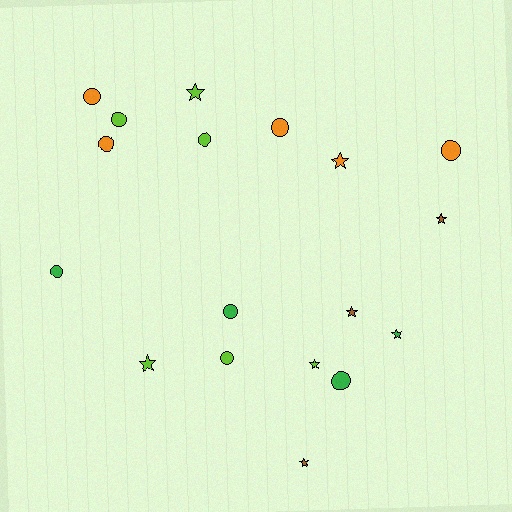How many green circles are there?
There are 3 green circles.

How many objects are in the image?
There are 18 objects.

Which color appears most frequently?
Lime, with 6 objects.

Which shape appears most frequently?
Circle, with 10 objects.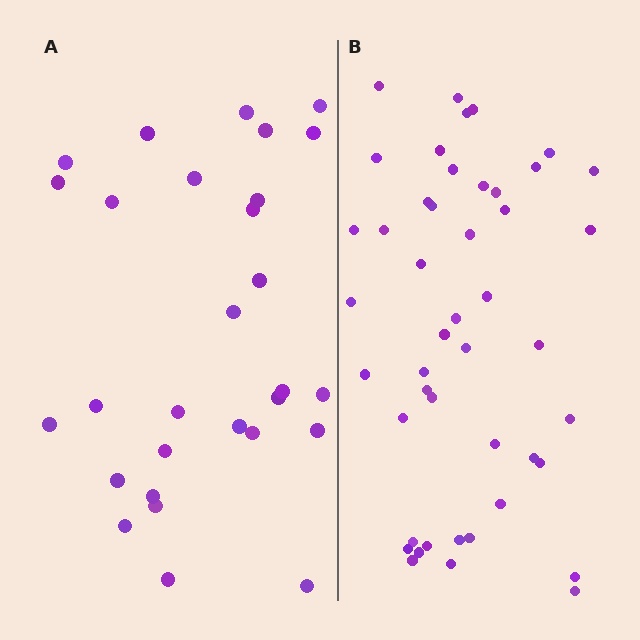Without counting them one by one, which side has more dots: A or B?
Region B (the right region) has more dots.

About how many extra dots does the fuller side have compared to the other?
Region B has approximately 15 more dots than region A.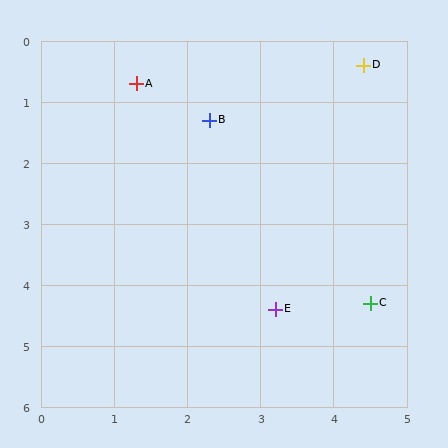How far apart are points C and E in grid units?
Points C and E are about 1.3 grid units apart.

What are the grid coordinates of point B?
Point B is at approximately (2.3, 1.3).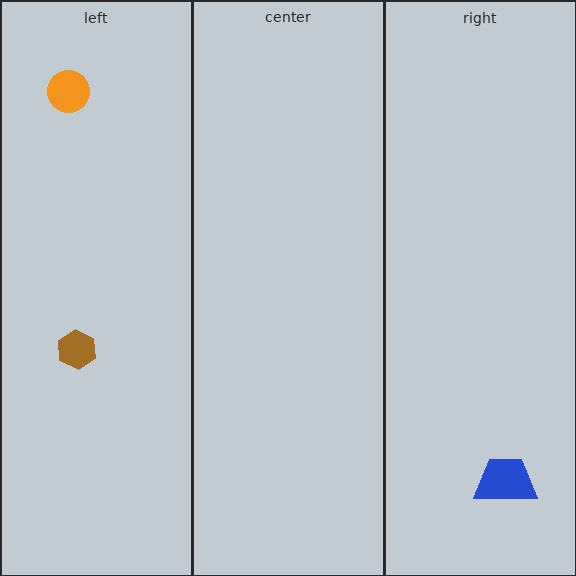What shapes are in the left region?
The brown hexagon, the orange circle.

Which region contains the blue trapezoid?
The right region.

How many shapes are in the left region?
2.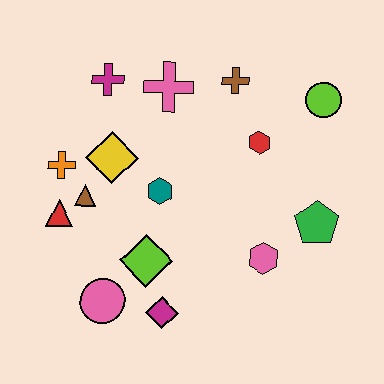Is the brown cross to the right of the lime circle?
No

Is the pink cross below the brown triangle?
No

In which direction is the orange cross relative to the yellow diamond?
The orange cross is to the left of the yellow diamond.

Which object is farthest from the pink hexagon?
The magenta cross is farthest from the pink hexagon.